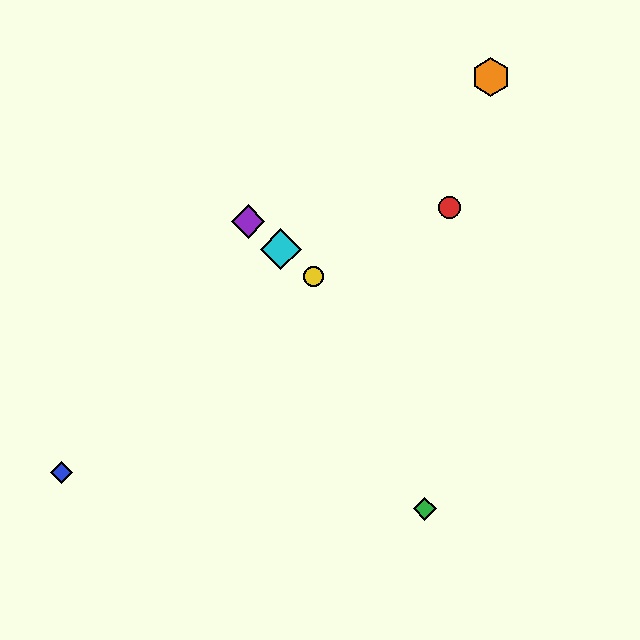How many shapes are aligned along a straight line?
3 shapes (the yellow circle, the purple diamond, the cyan diamond) are aligned along a straight line.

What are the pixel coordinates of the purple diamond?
The purple diamond is at (248, 222).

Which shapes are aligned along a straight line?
The yellow circle, the purple diamond, the cyan diamond are aligned along a straight line.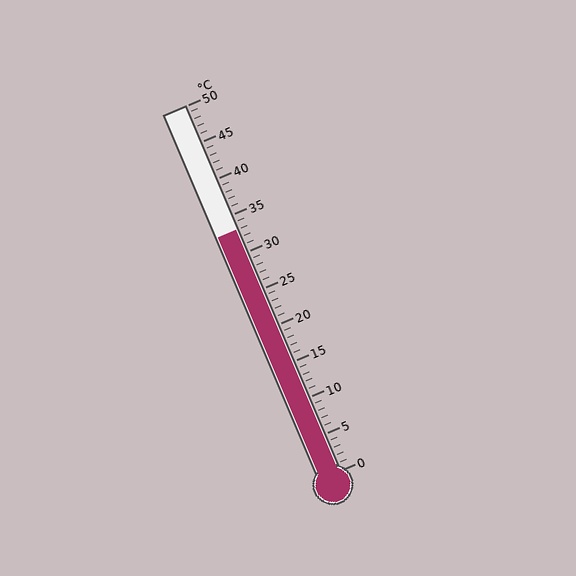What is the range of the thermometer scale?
The thermometer scale ranges from 0°C to 50°C.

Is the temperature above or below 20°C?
The temperature is above 20°C.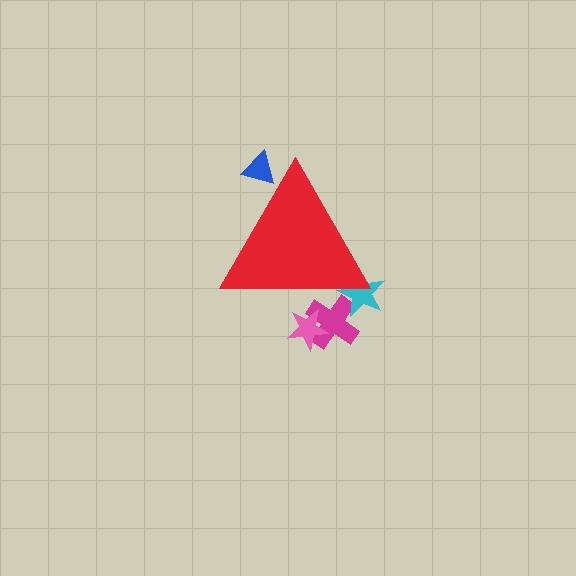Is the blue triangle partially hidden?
Yes, the blue triangle is partially hidden behind the red triangle.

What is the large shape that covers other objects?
A red triangle.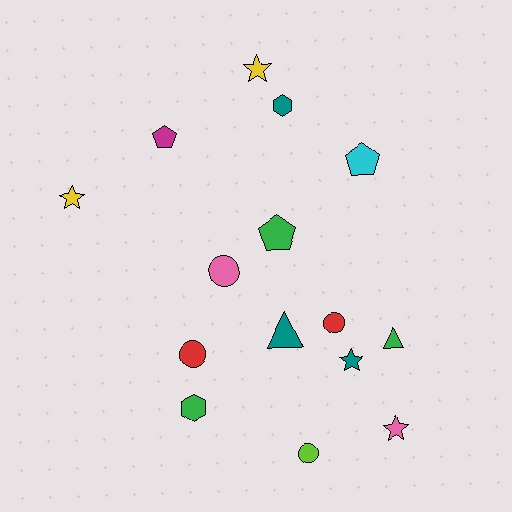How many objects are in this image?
There are 15 objects.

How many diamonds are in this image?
There are no diamonds.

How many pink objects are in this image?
There are 2 pink objects.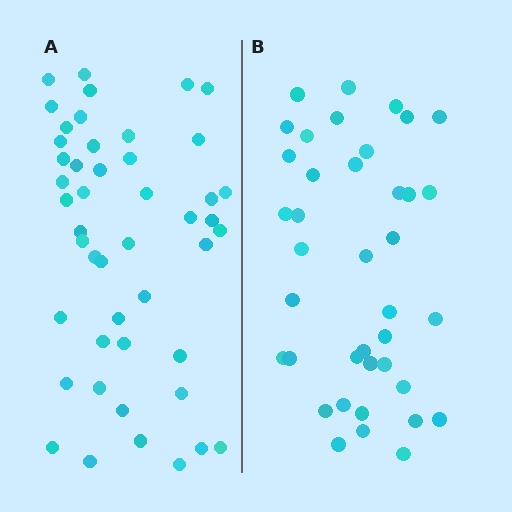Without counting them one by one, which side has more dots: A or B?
Region A (the left region) has more dots.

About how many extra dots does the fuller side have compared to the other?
Region A has roughly 8 or so more dots than region B.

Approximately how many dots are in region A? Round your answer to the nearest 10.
About 50 dots. (The exact count is 47, which rounds to 50.)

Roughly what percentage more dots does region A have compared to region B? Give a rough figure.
About 20% more.